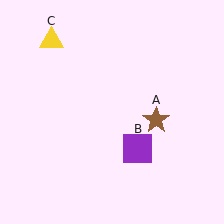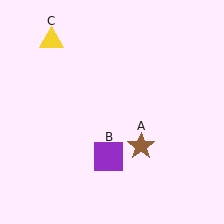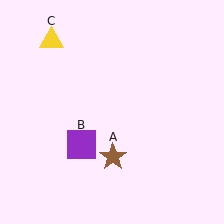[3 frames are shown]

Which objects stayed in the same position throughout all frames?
Yellow triangle (object C) remained stationary.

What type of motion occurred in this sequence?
The brown star (object A), purple square (object B) rotated clockwise around the center of the scene.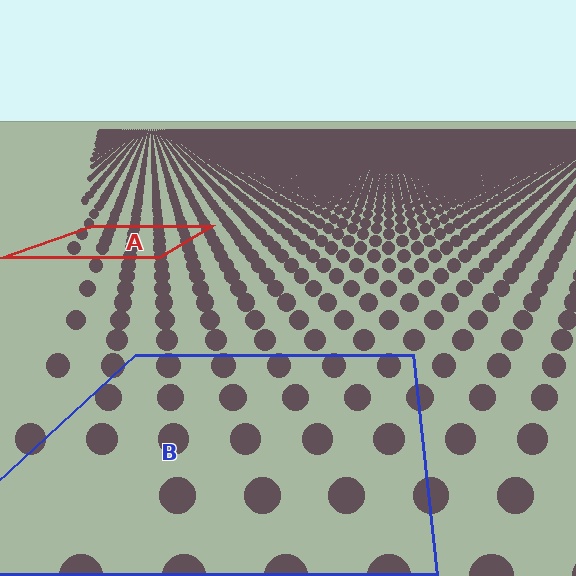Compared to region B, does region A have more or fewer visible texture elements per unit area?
Region A has more texture elements per unit area — they are packed more densely because it is farther away.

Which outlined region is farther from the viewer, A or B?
Region A is farther from the viewer — the texture elements inside it appear smaller and more densely packed.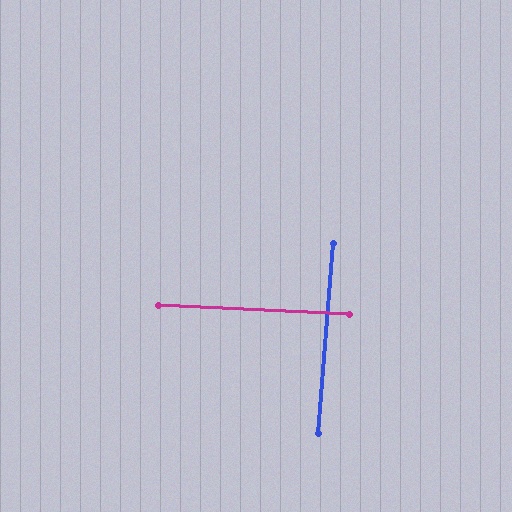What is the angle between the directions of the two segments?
Approximately 88 degrees.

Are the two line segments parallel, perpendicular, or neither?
Perpendicular — they meet at approximately 88°.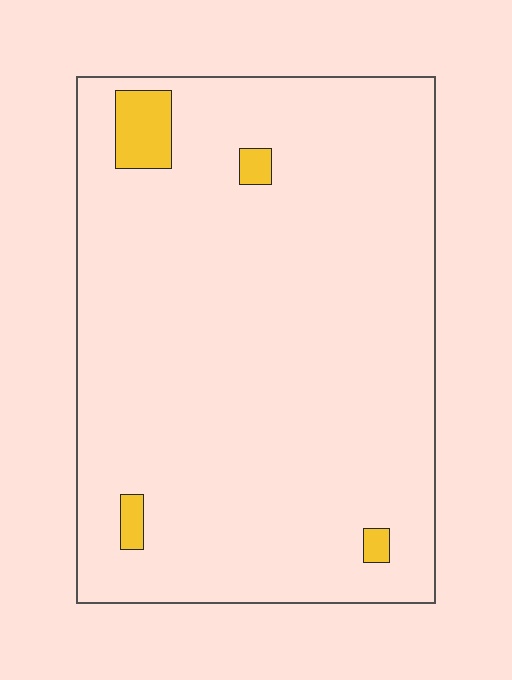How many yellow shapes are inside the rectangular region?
4.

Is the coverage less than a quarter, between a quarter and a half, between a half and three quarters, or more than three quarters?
Less than a quarter.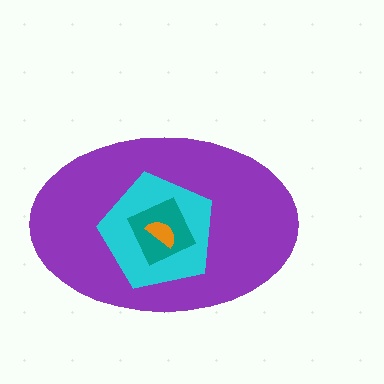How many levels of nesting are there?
4.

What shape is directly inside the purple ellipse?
The cyan pentagon.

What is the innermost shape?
The orange semicircle.